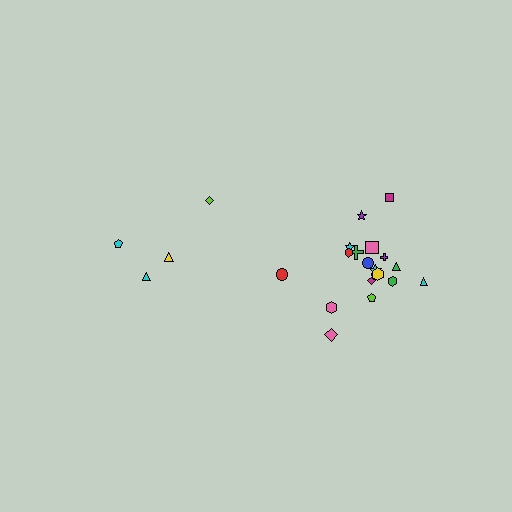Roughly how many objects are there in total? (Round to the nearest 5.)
Roughly 20 objects in total.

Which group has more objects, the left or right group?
The right group.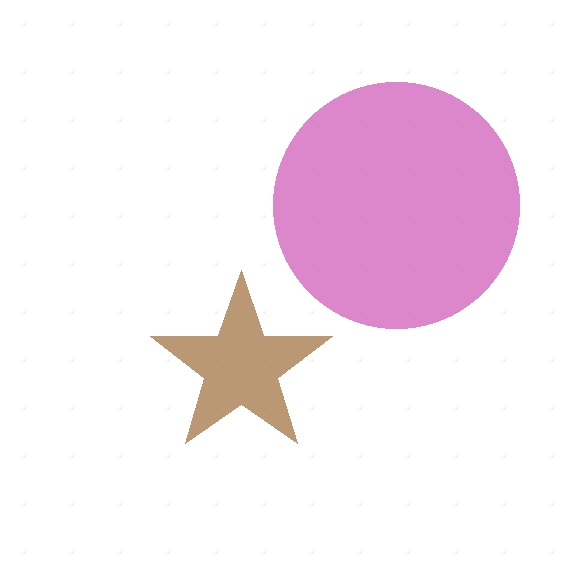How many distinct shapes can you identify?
There are 2 distinct shapes: a magenta circle, a brown star.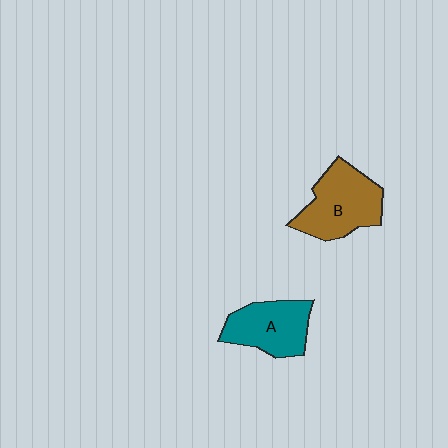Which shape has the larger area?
Shape B (brown).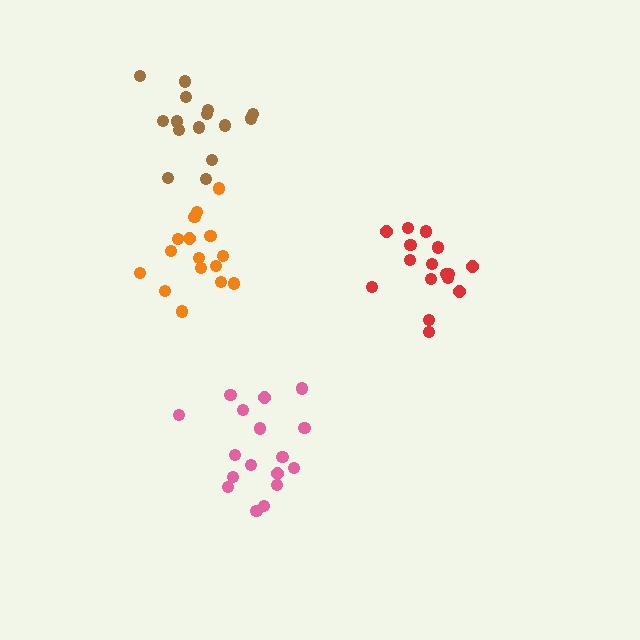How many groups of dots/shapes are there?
There are 4 groups.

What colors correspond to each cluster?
The clusters are colored: orange, red, pink, brown.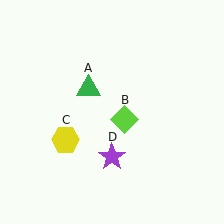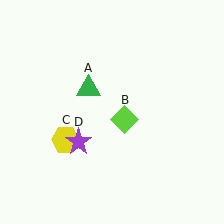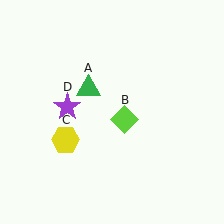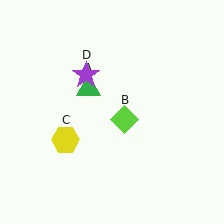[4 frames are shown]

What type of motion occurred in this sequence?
The purple star (object D) rotated clockwise around the center of the scene.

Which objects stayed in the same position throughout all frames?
Green triangle (object A) and lime diamond (object B) and yellow hexagon (object C) remained stationary.